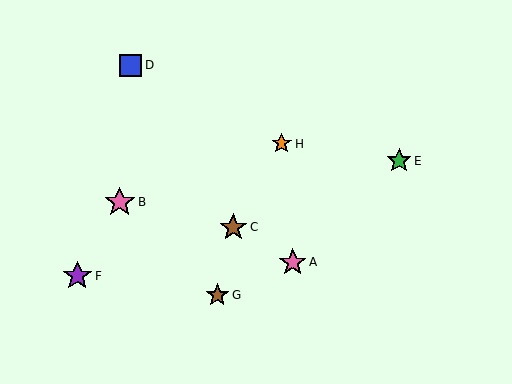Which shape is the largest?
The pink star (labeled B) is the largest.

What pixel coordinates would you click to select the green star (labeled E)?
Click at (399, 161) to select the green star E.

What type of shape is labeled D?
Shape D is a blue square.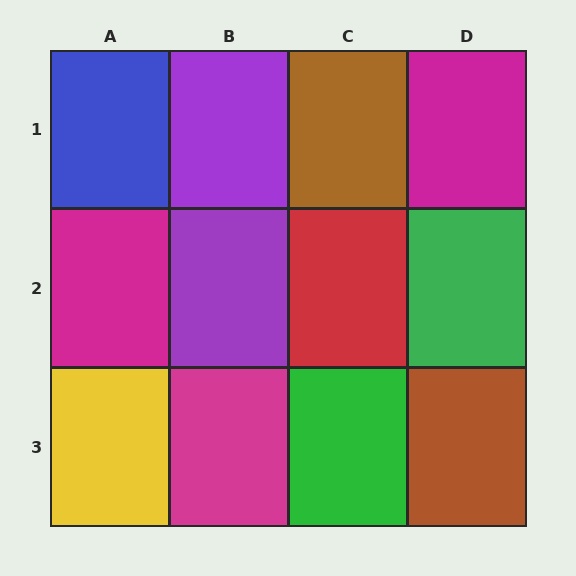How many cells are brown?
2 cells are brown.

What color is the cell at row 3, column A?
Yellow.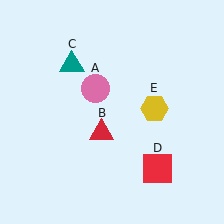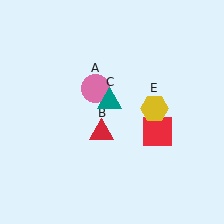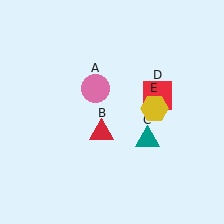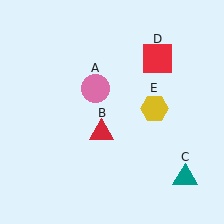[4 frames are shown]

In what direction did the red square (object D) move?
The red square (object D) moved up.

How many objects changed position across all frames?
2 objects changed position: teal triangle (object C), red square (object D).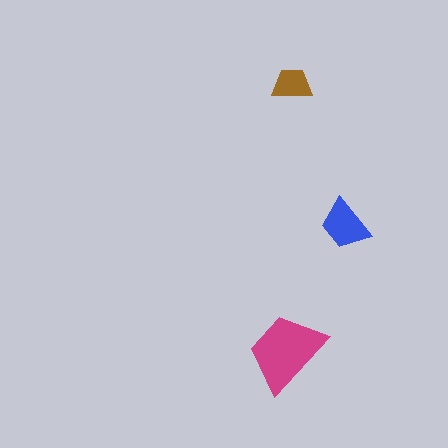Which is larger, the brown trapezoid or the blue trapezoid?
The blue one.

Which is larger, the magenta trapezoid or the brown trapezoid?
The magenta one.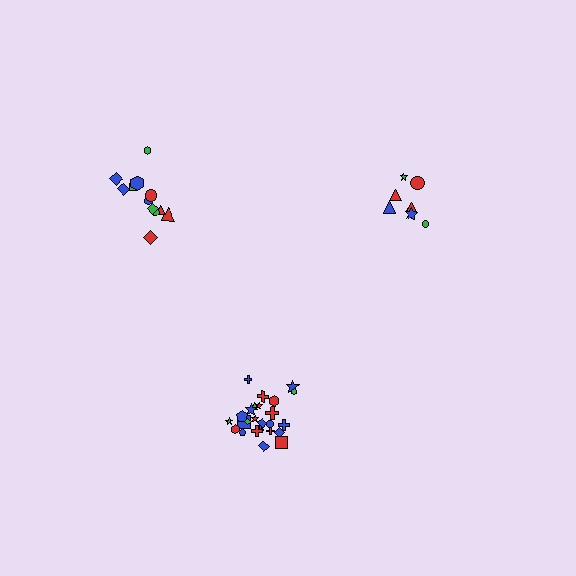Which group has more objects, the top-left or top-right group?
The top-left group.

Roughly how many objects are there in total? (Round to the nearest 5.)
Roughly 45 objects in total.